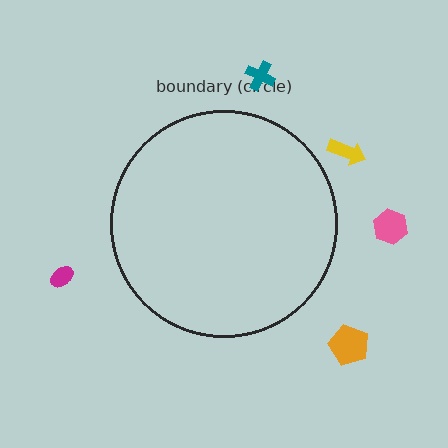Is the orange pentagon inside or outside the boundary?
Outside.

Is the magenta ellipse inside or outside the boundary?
Outside.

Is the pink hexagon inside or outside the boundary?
Outside.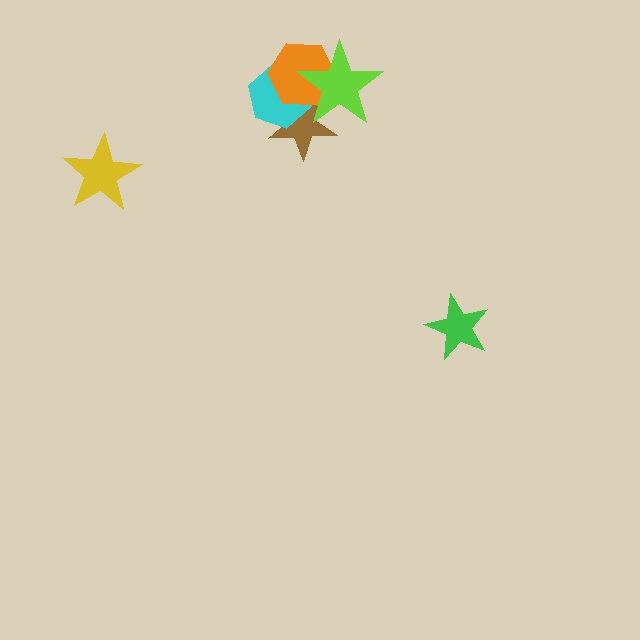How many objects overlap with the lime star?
3 objects overlap with the lime star.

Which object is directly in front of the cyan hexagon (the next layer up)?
The orange hexagon is directly in front of the cyan hexagon.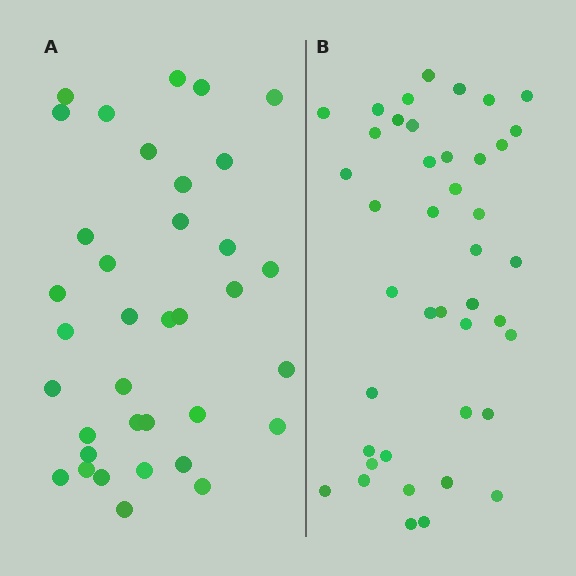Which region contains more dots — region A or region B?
Region B (the right region) has more dots.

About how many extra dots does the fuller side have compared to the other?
Region B has about 6 more dots than region A.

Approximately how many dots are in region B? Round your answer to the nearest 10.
About 40 dots. (The exact count is 42, which rounds to 40.)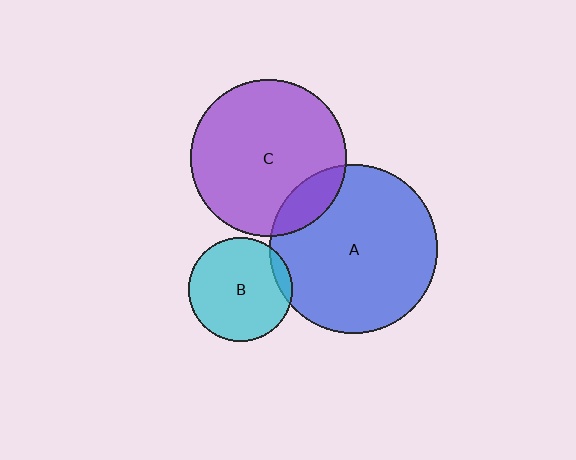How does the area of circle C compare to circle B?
Approximately 2.3 times.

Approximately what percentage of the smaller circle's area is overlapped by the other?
Approximately 10%.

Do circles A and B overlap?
Yes.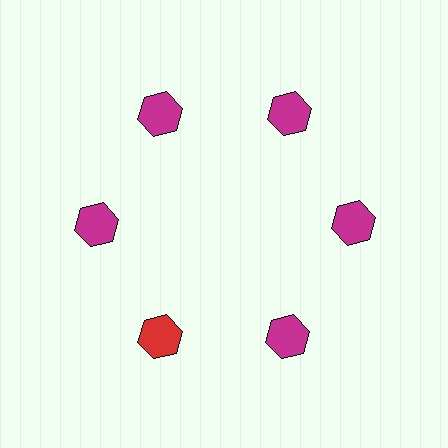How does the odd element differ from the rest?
It has a different color: red instead of magenta.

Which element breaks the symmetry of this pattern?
The red hexagon at roughly the 7 o'clock position breaks the symmetry. All other shapes are magenta hexagons.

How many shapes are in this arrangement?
There are 6 shapes arranged in a ring pattern.